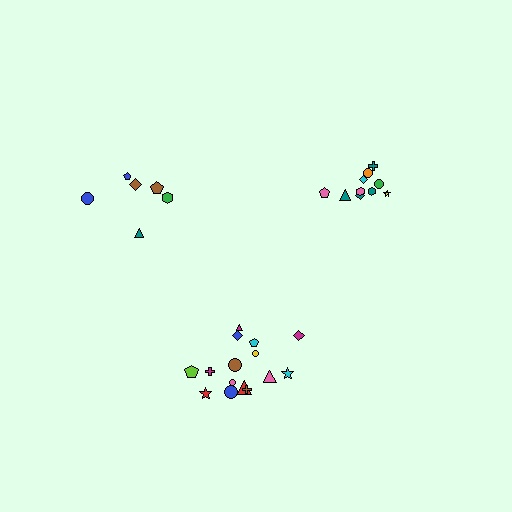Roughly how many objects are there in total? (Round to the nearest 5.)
Roughly 30 objects in total.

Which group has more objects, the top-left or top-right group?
The top-right group.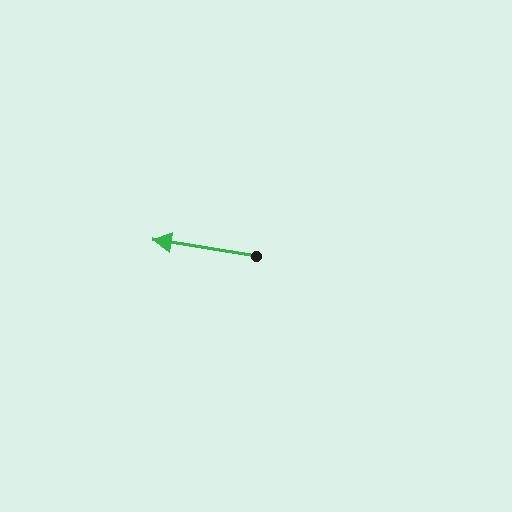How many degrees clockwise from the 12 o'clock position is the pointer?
Approximately 279 degrees.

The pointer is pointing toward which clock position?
Roughly 9 o'clock.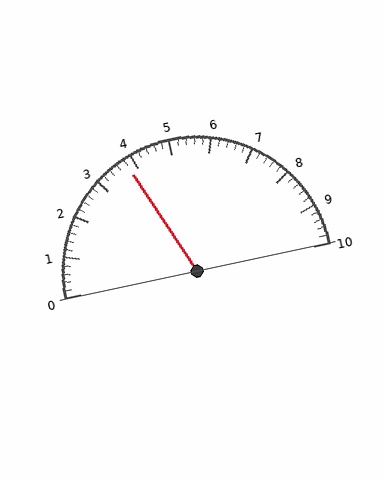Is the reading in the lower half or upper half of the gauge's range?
The reading is in the lower half of the range (0 to 10).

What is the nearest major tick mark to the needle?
The nearest major tick mark is 4.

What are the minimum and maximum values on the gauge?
The gauge ranges from 0 to 10.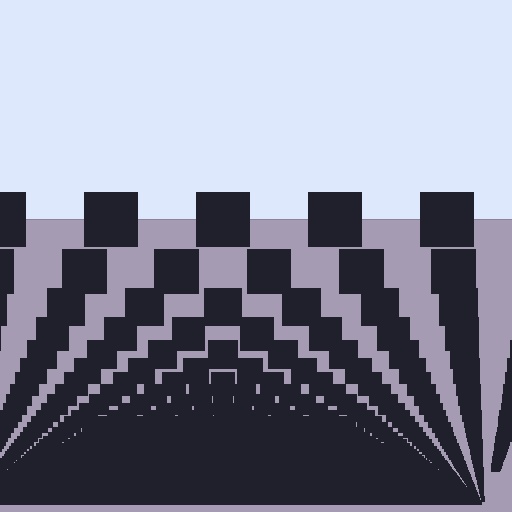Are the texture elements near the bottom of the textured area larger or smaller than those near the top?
Smaller. The gradient is inverted — elements near the bottom are smaller and denser.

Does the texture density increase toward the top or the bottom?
Density increases toward the bottom.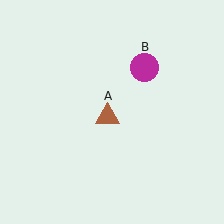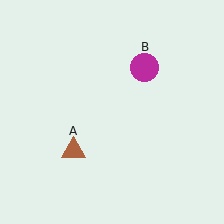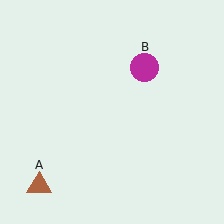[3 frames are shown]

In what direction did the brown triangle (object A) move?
The brown triangle (object A) moved down and to the left.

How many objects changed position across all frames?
1 object changed position: brown triangle (object A).